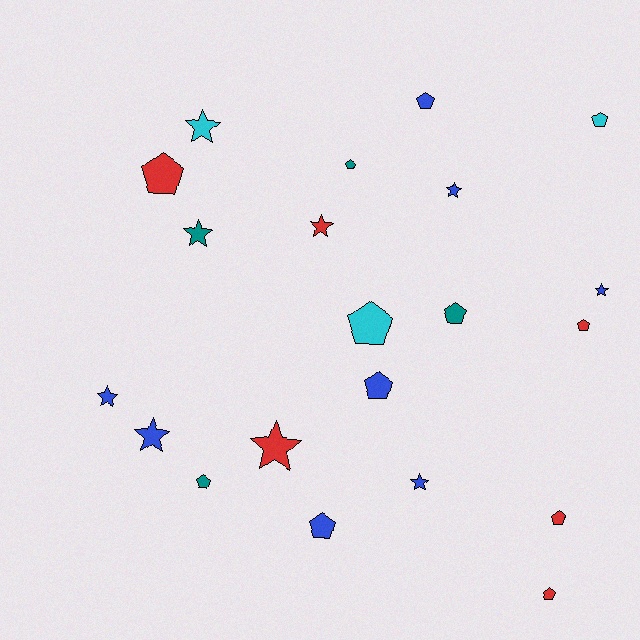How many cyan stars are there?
There is 1 cyan star.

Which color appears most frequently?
Blue, with 8 objects.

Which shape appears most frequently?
Pentagon, with 12 objects.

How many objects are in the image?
There are 21 objects.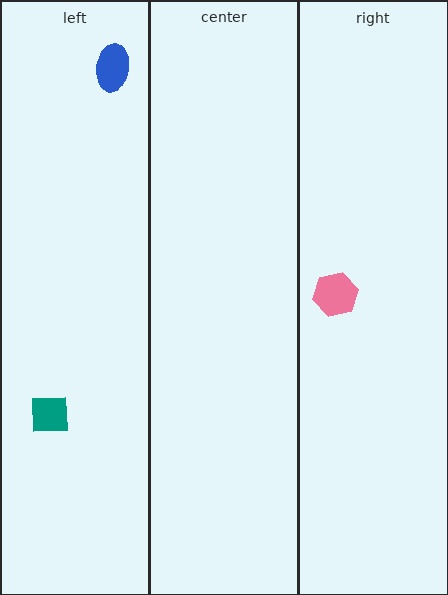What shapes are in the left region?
The teal square, the blue ellipse.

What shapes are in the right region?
The pink hexagon.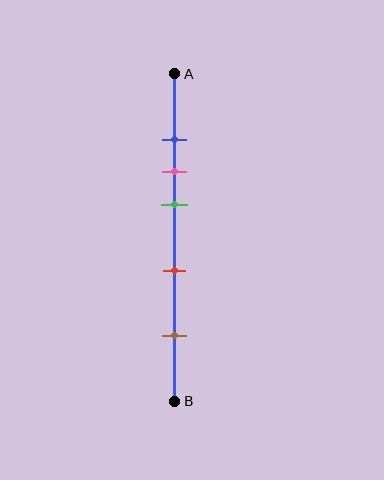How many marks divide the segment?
There are 5 marks dividing the segment.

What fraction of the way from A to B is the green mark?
The green mark is approximately 40% (0.4) of the way from A to B.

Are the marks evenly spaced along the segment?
No, the marks are not evenly spaced.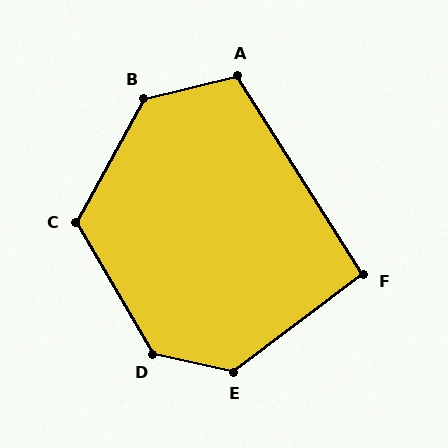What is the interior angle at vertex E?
Approximately 130 degrees (obtuse).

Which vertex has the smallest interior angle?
F, at approximately 94 degrees.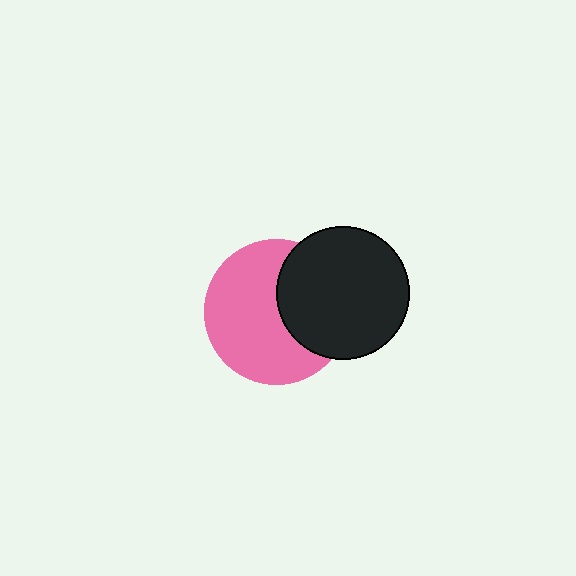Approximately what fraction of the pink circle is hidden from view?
Roughly 36% of the pink circle is hidden behind the black circle.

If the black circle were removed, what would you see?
You would see the complete pink circle.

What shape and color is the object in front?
The object in front is a black circle.